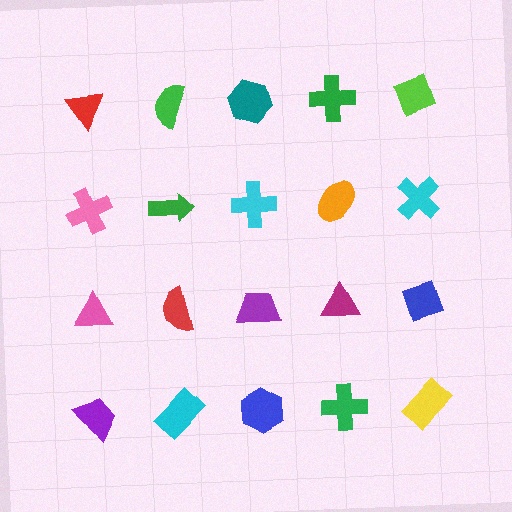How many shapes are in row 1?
5 shapes.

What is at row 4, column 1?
A purple trapezoid.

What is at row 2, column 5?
A cyan cross.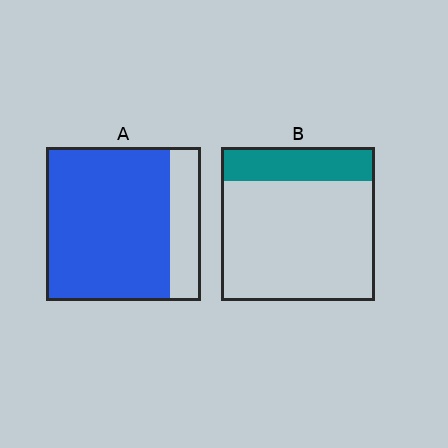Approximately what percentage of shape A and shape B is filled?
A is approximately 80% and B is approximately 20%.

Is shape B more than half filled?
No.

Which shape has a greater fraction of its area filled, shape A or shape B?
Shape A.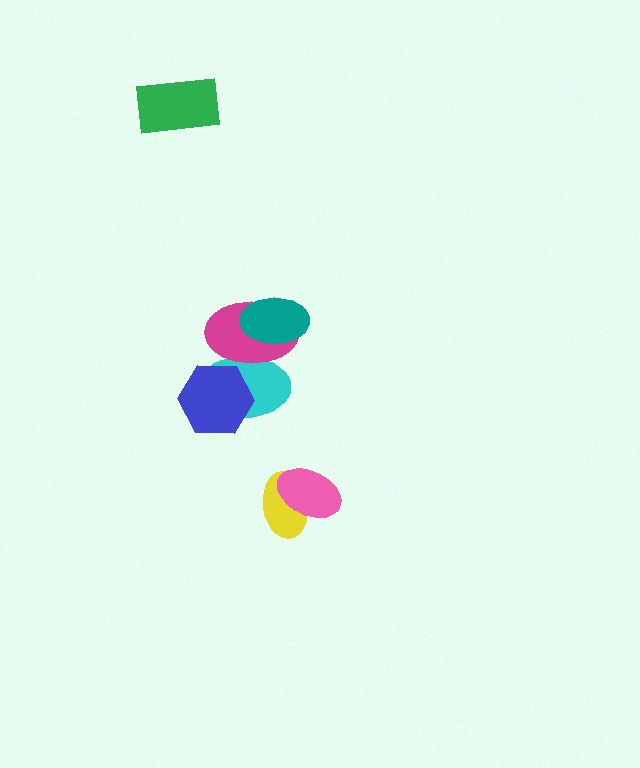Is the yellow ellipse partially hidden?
Yes, it is partially covered by another shape.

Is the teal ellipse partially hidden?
No, no other shape covers it.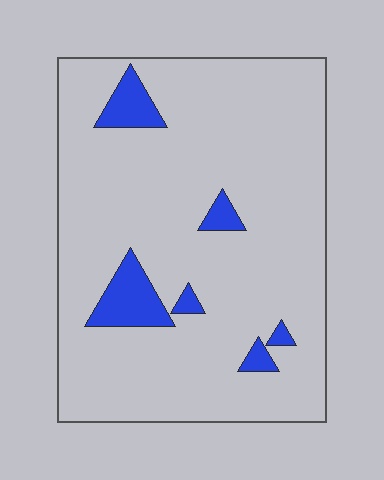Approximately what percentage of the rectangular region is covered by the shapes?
Approximately 10%.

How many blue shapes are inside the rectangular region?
6.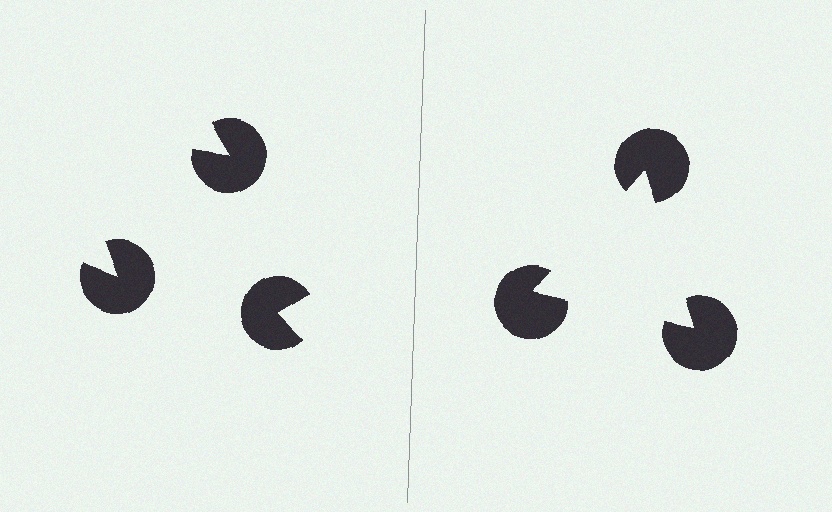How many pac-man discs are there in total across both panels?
6 — 3 on each side.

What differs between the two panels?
The pac-man discs are positioned identically on both sides; only the wedge orientations differ. On the right they align to a triangle; on the left they are misaligned.